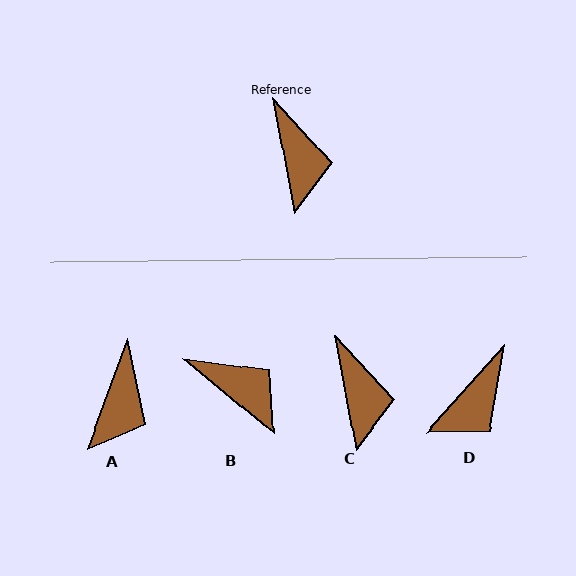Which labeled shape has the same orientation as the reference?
C.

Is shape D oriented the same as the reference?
No, it is off by about 52 degrees.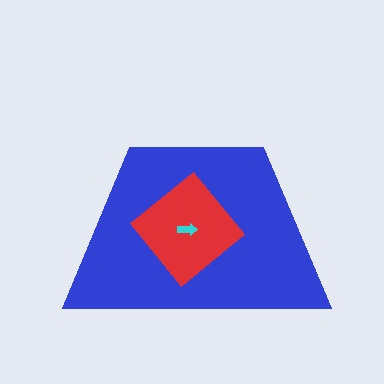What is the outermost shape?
The blue trapezoid.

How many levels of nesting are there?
3.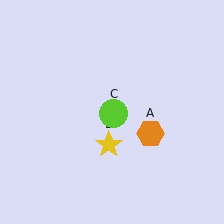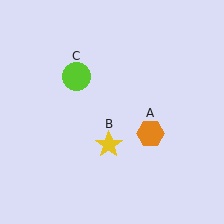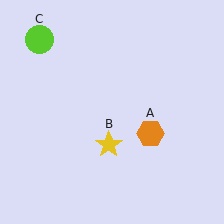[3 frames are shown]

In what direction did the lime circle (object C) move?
The lime circle (object C) moved up and to the left.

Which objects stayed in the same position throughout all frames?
Orange hexagon (object A) and yellow star (object B) remained stationary.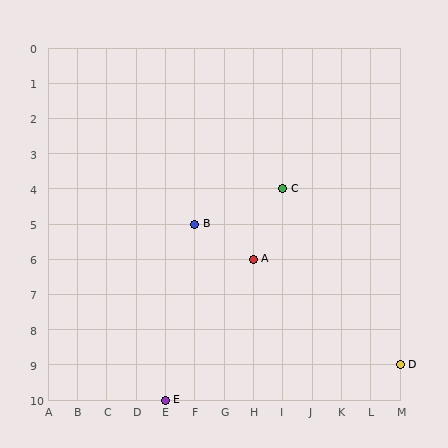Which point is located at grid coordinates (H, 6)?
Point A is at (H, 6).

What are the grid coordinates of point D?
Point D is at grid coordinates (M, 9).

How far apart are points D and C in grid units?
Points D and C are 4 columns and 5 rows apart (about 6.4 grid units diagonally).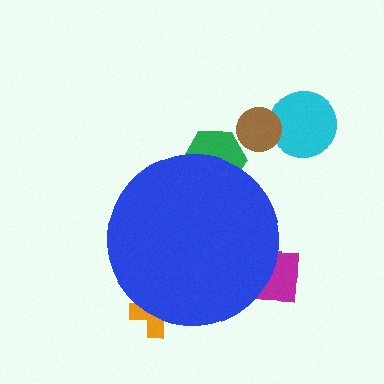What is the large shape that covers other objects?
A blue circle.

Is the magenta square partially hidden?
Yes, the magenta square is partially hidden behind the blue circle.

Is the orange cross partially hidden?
Yes, the orange cross is partially hidden behind the blue circle.